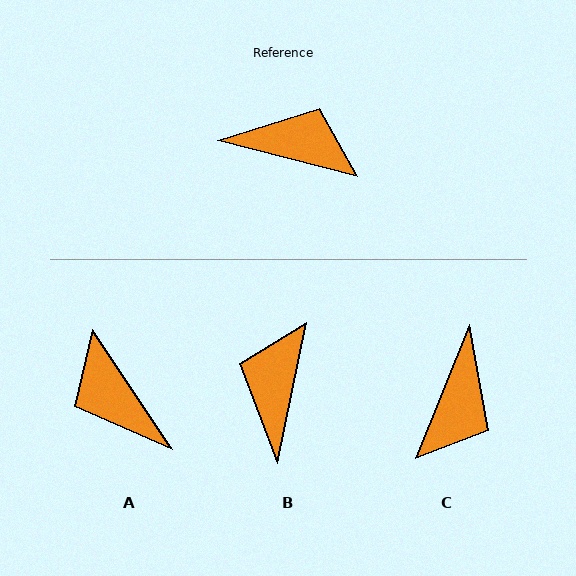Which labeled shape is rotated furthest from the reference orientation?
A, about 138 degrees away.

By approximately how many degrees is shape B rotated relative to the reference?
Approximately 93 degrees counter-clockwise.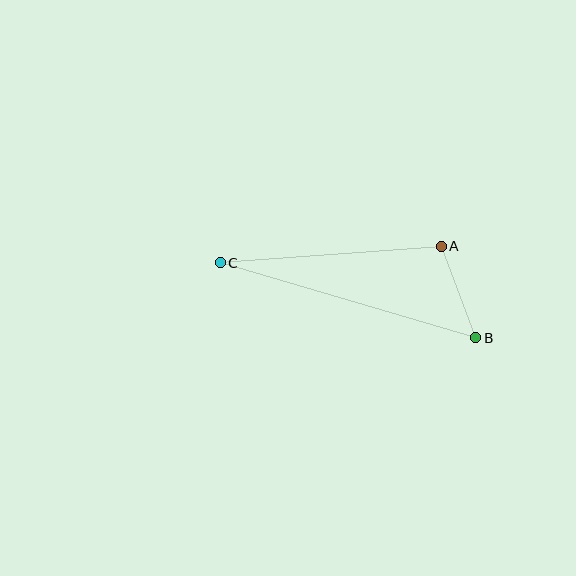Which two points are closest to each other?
Points A and B are closest to each other.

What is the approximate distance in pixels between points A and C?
The distance between A and C is approximately 222 pixels.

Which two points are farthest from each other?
Points B and C are farthest from each other.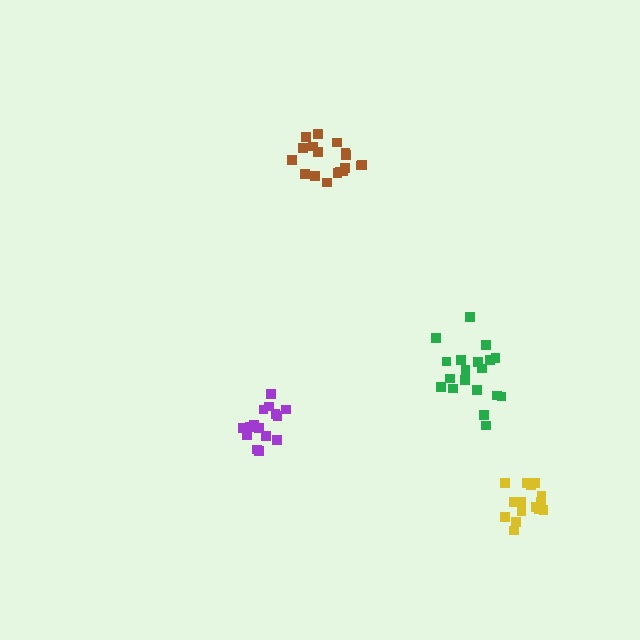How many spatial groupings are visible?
There are 4 spatial groupings.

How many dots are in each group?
Group 1: 16 dots, Group 2: 19 dots, Group 3: 15 dots, Group 4: 18 dots (68 total).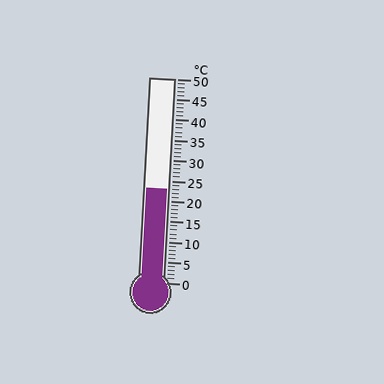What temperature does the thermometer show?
The thermometer shows approximately 23°C.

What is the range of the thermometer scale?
The thermometer scale ranges from 0°C to 50°C.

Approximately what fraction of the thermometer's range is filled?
The thermometer is filled to approximately 45% of its range.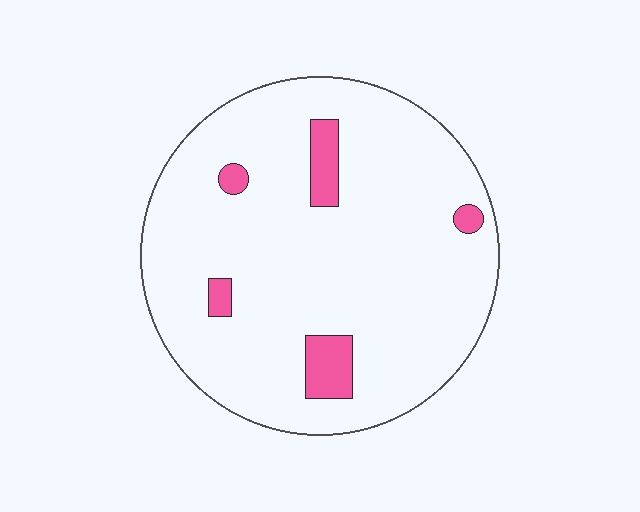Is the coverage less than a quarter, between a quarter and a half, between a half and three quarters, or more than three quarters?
Less than a quarter.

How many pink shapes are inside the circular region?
5.